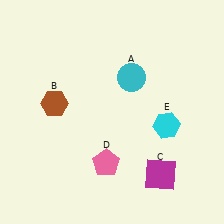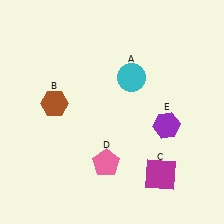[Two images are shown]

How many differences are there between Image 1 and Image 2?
There is 1 difference between the two images.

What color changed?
The hexagon (E) changed from cyan in Image 1 to purple in Image 2.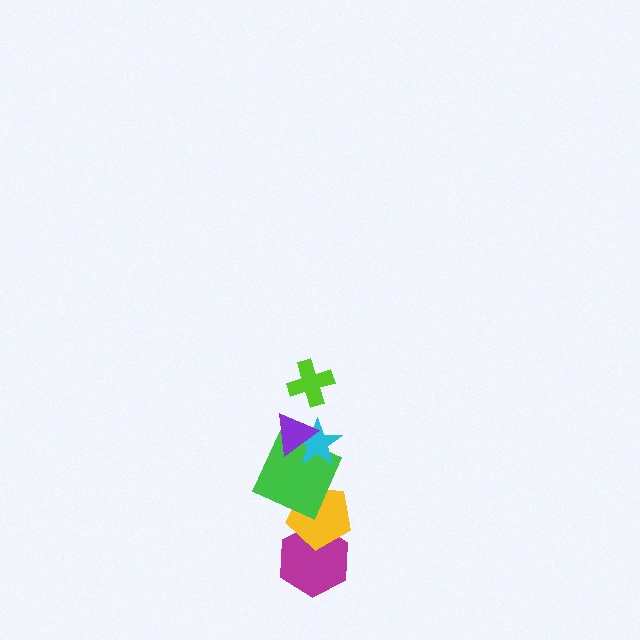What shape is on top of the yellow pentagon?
The green square is on top of the yellow pentagon.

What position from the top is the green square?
The green square is 4th from the top.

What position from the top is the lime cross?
The lime cross is 1st from the top.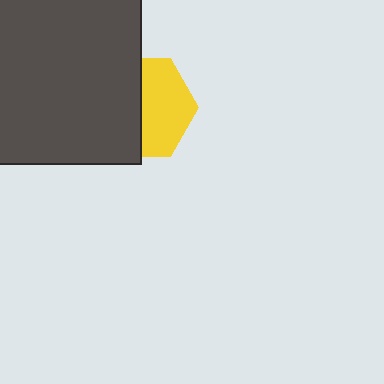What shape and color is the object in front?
The object in front is a dark gray rectangle.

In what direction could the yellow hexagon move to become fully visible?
The yellow hexagon could move right. That would shift it out from behind the dark gray rectangle entirely.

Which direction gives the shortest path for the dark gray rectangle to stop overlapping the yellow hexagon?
Moving left gives the shortest separation.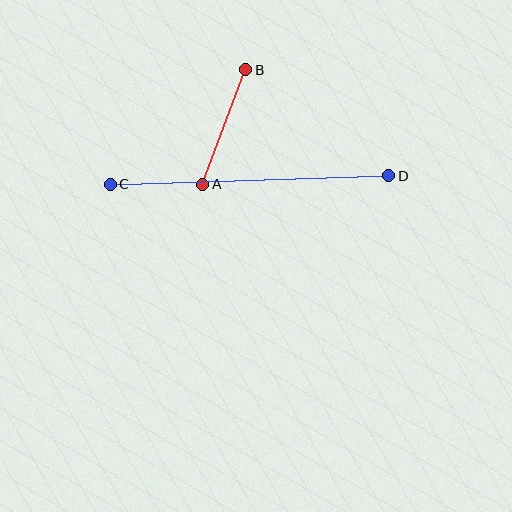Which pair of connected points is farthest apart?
Points C and D are farthest apart.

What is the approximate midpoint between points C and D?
The midpoint is at approximately (249, 180) pixels.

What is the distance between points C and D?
The distance is approximately 278 pixels.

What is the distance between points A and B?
The distance is approximately 122 pixels.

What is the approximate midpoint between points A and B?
The midpoint is at approximately (224, 127) pixels.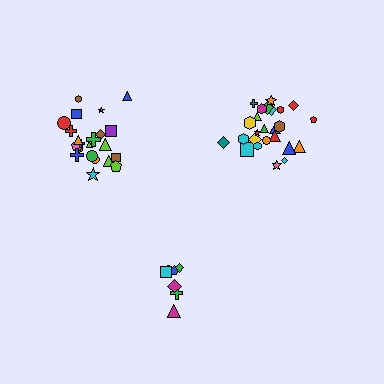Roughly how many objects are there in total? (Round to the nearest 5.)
Roughly 55 objects in total.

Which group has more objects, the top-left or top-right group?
The top-right group.